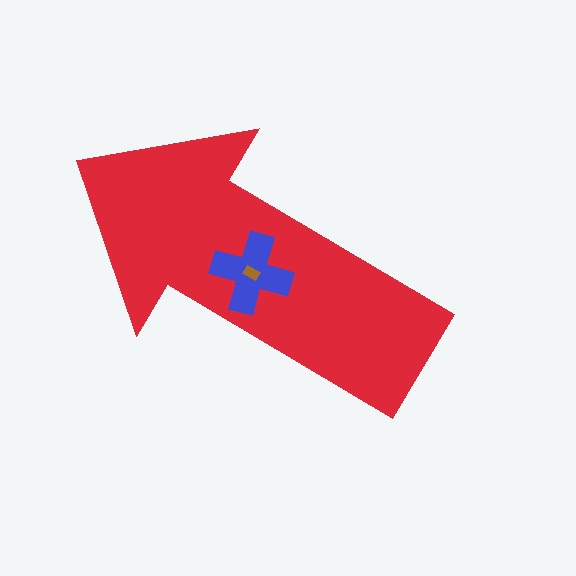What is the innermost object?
The brown rectangle.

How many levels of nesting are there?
3.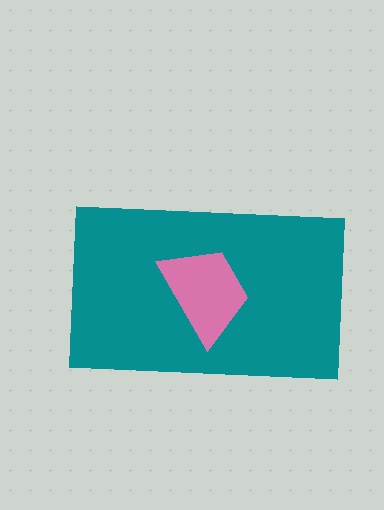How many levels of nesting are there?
2.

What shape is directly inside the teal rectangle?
The pink trapezoid.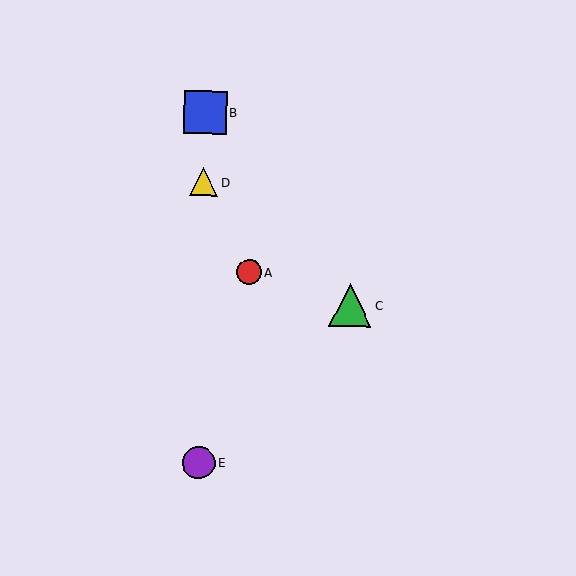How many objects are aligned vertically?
3 objects (B, D, E) are aligned vertically.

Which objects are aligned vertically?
Objects B, D, E are aligned vertically.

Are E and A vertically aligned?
No, E is at x≈199 and A is at x≈249.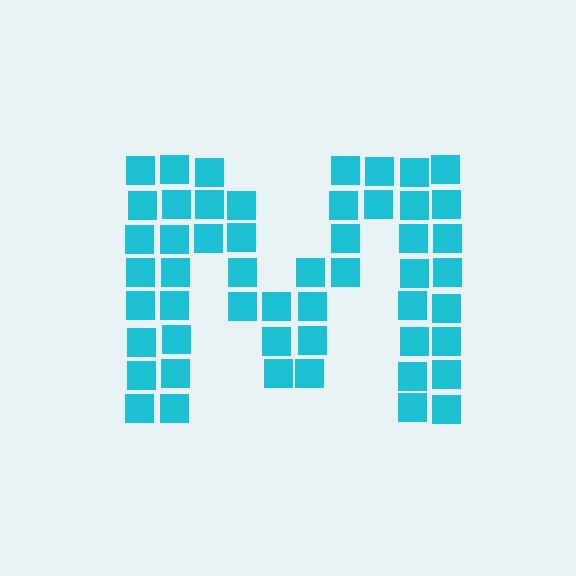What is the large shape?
The large shape is the letter M.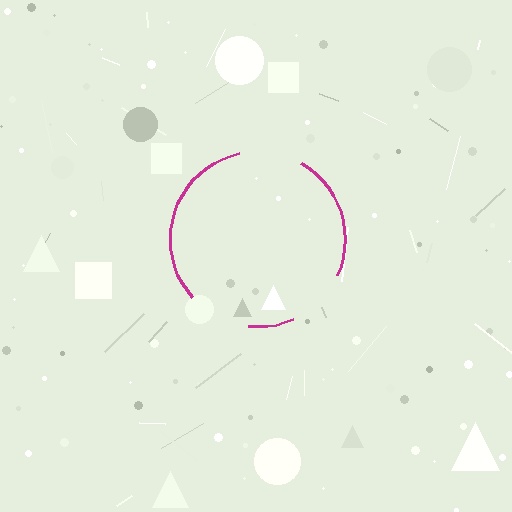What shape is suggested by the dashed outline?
The dashed outline suggests a circle.